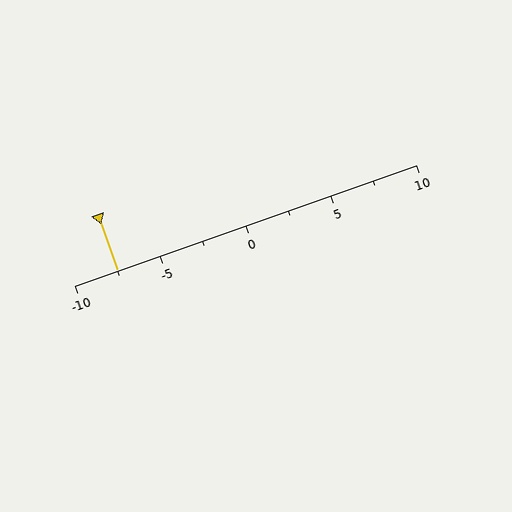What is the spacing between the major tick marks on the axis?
The major ticks are spaced 5 apart.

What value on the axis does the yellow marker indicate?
The marker indicates approximately -7.5.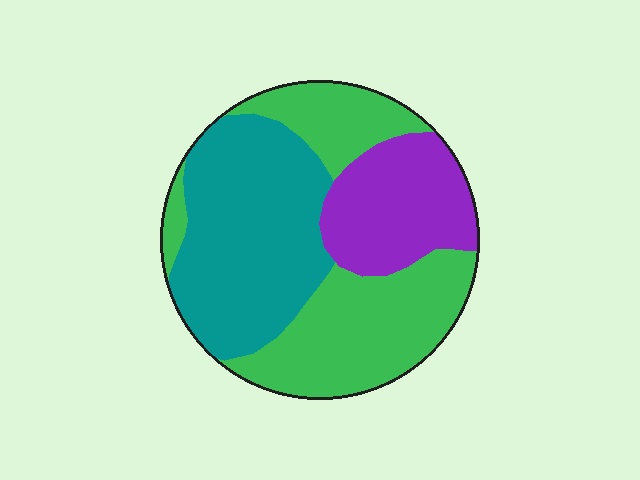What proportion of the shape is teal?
Teal covers 37% of the shape.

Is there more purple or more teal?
Teal.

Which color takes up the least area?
Purple, at roughly 20%.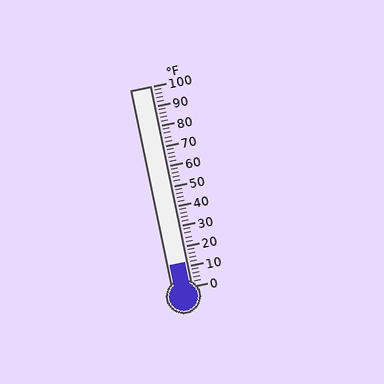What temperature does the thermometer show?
The thermometer shows approximately 12°F.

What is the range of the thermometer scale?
The thermometer scale ranges from 0°F to 100°F.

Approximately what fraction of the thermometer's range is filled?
The thermometer is filled to approximately 10% of its range.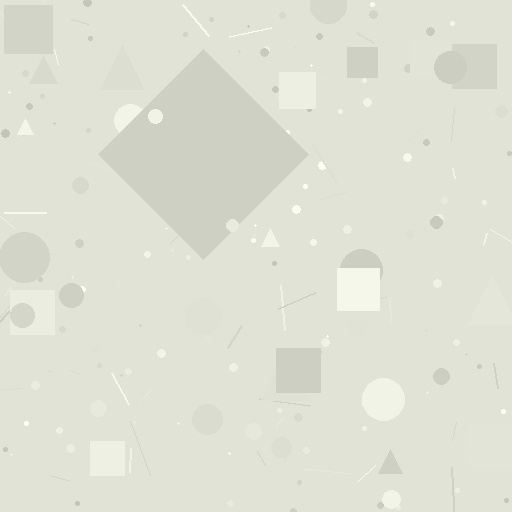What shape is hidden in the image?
A diamond is hidden in the image.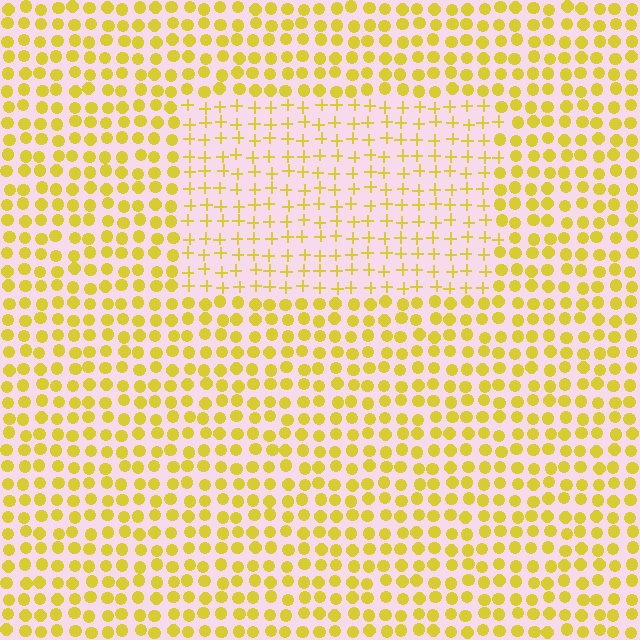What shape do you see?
I see a rectangle.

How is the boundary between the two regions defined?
The boundary is defined by a change in element shape: plus signs inside vs. circles outside. All elements share the same color and spacing.